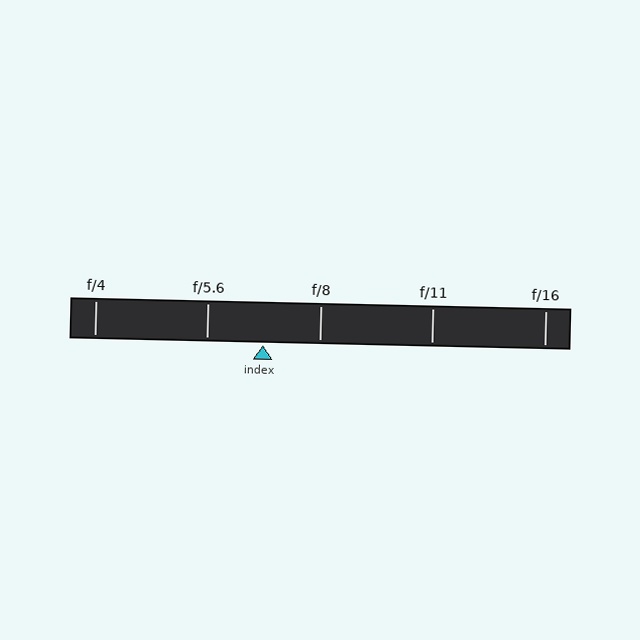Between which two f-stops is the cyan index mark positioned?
The index mark is between f/5.6 and f/8.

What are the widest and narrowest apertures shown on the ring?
The widest aperture shown is f/4 and the narrowest is f/16.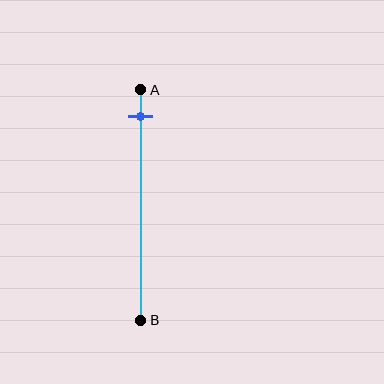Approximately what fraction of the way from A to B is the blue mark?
The blue mark is approximately 10% of the way from A to B.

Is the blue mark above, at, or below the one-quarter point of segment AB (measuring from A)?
The blue mark is above the one-quarter point of segment AB.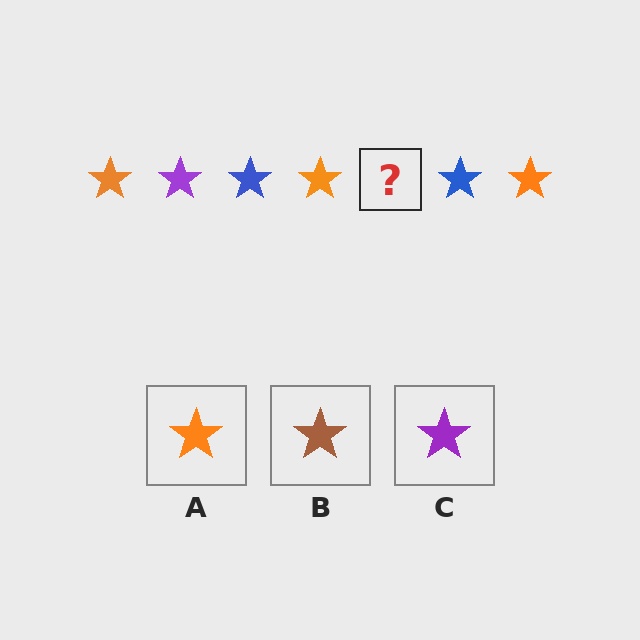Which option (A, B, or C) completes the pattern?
C.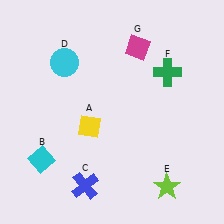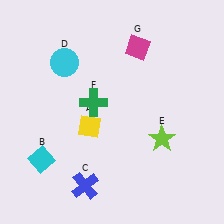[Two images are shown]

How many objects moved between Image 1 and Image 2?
2 objects moved between the two images.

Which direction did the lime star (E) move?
The lime star (E) moved up.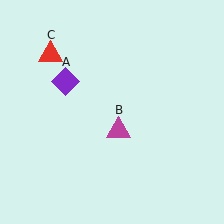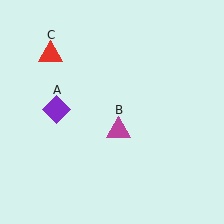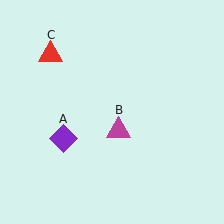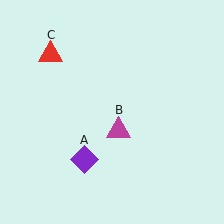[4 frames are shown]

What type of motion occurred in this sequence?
The purple diamond (object A) rotated counterclockwise around the center of the scene.